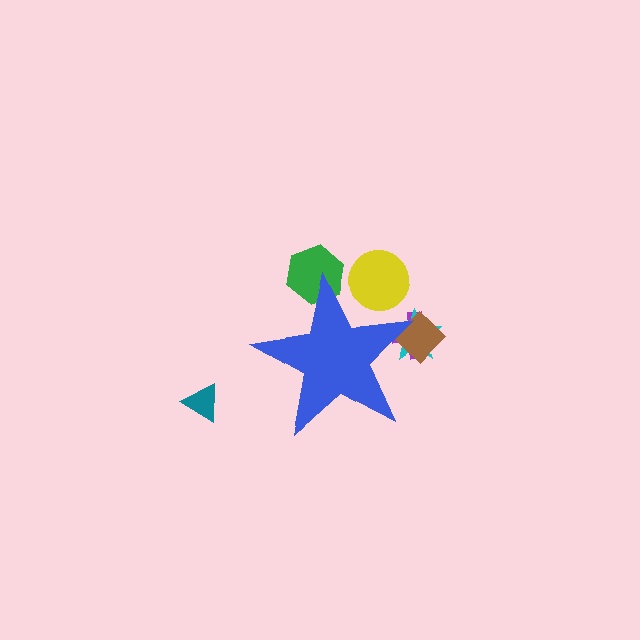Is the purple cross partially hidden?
Yes, the purple cross is partially hidden behind the blue star.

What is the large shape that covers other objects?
A blue star.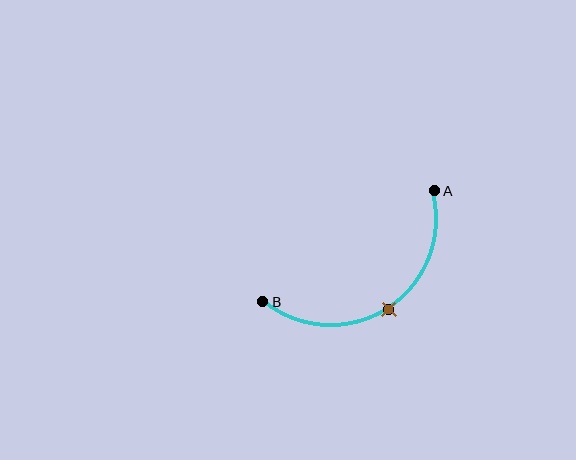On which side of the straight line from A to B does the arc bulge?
The arc bulges below the straight line connecting A and B.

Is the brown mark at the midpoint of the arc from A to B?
Yes. The brown mark lies on the arc at equal arc-length from both A and B — it is the arc midpoint.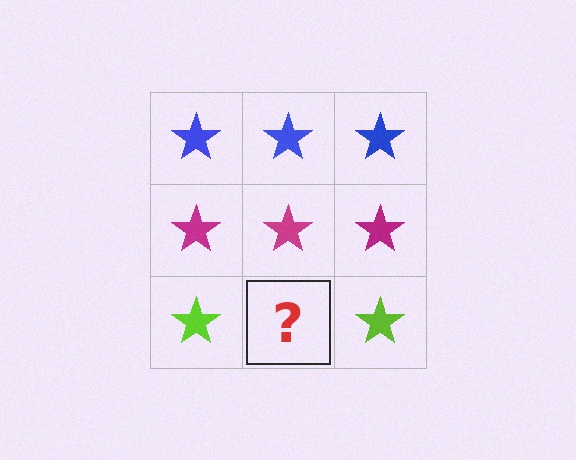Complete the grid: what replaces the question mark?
The question mark should be replaced with a lime star.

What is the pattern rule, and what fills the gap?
The rule is that each row has a consistent color. The gap should be filled with a lime star.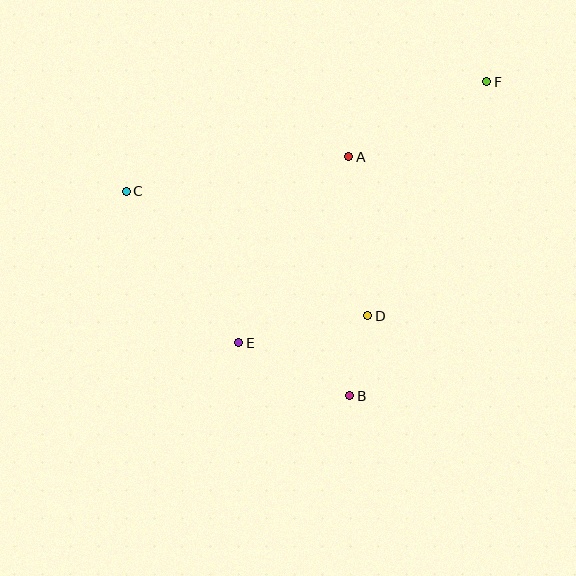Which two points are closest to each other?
Points B and D are closest to each other.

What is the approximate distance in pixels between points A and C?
The distance between A and C is approximately 225 pixels.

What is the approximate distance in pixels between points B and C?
The distance between B and C is approximately 303 pixels.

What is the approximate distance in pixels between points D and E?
The distance between D and E is approximately 132 pixels.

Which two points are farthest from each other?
Points C and F are farthest from each other.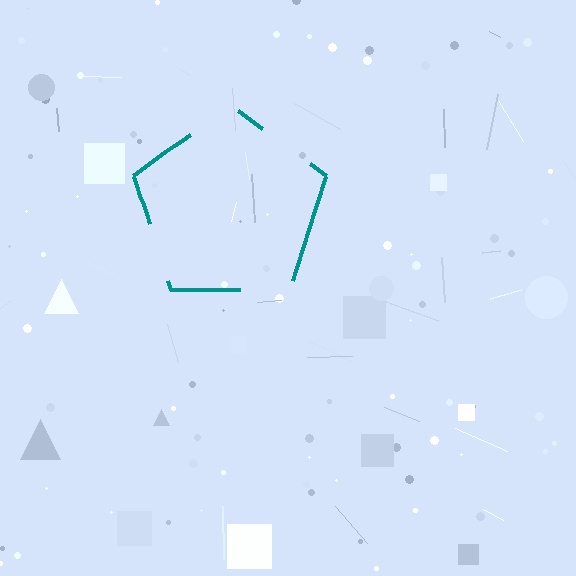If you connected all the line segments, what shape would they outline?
They would outline a pentagon.